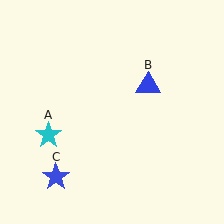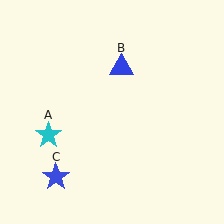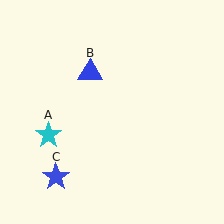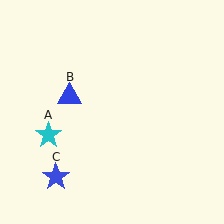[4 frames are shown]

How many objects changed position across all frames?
1 object changed position: blue triangle (object B).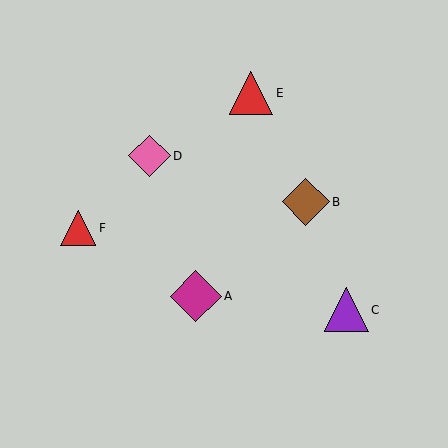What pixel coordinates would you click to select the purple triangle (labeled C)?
Click at (346, 309) to select the purple triangle C.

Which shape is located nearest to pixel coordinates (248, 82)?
The red triangle (labeled E) at (251, 93) is nearest to that location.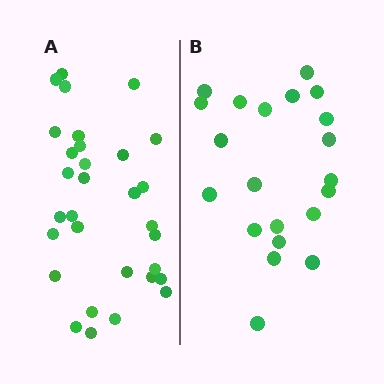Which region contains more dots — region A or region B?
Region A (the left region) has more dots.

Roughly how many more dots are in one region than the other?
Region A has roughly 10 or so more dots than region B.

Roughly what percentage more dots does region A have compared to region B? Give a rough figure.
About 50% more.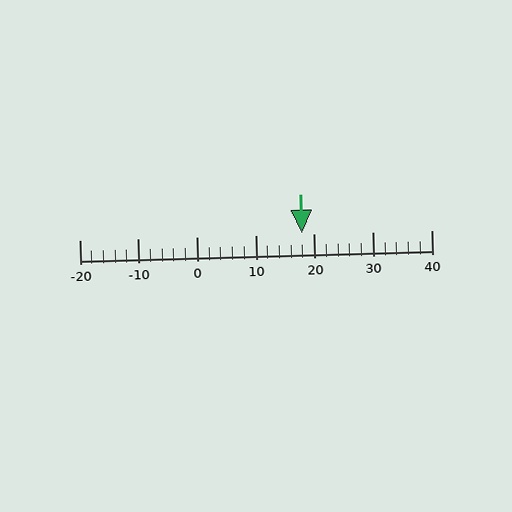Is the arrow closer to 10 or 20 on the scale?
The arrow is closer to 20.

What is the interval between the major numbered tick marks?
The major tick marks are spaced 10 units apart.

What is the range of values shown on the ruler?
The ruler shows values from -20 to 40.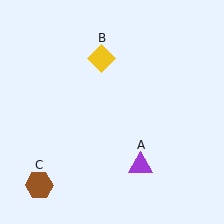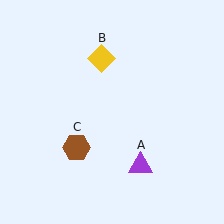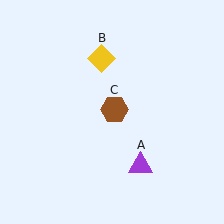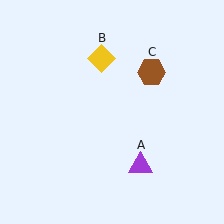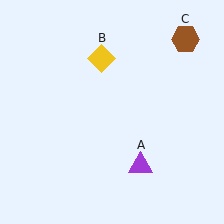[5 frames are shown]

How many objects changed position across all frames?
1 object changed position: brown hexagon (object C).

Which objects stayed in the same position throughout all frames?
Purple triangle (object A) and yellow diamond (object B) remained stationary.